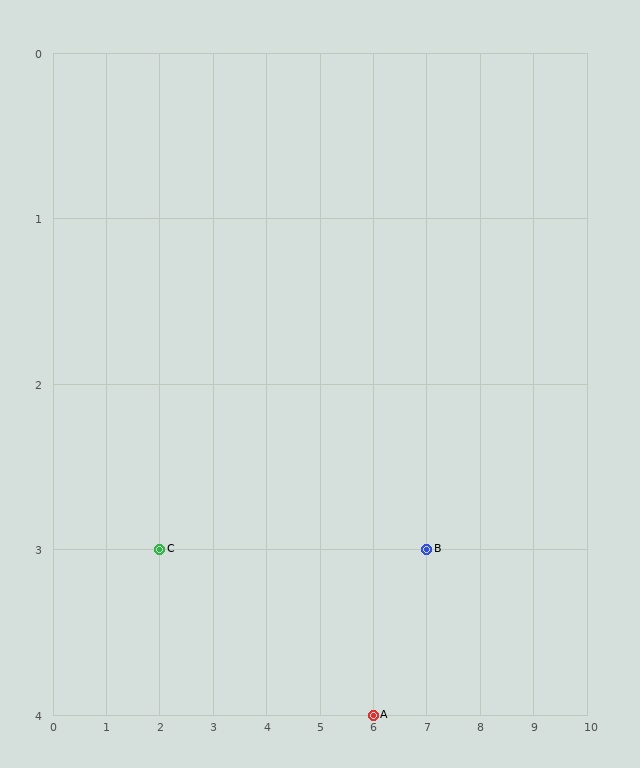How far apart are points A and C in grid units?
Points A and C are 4 columns and 1 row apart (about 4.1 grid units diagonally).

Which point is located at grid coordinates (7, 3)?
Point B is at (7, 3).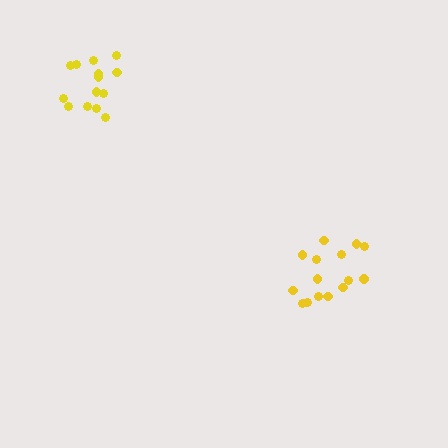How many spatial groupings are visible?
There are 2 spatial groupings.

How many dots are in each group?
Group 1: 14 dots, Group 2: 15 dots (29 total).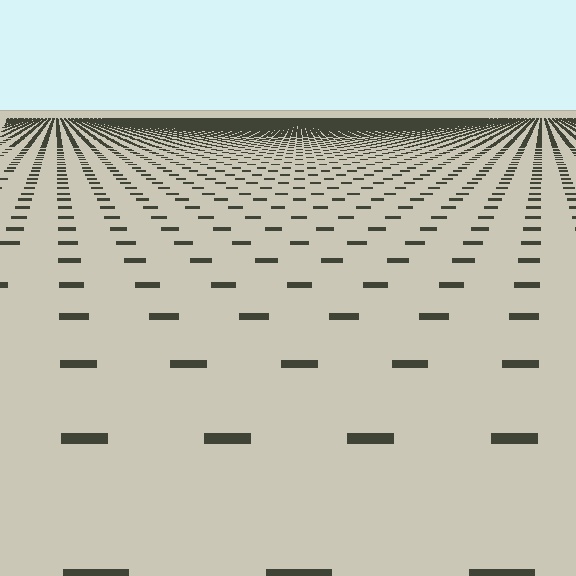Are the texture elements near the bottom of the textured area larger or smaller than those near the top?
Larger. Near the bottom, elements are closer to the viewer and appear at a bigger on-screen size.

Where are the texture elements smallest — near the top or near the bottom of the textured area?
Near the top.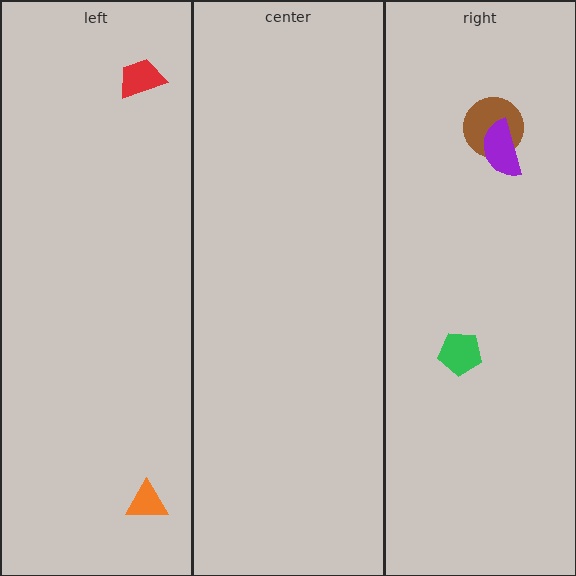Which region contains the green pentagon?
The right region.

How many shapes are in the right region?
3.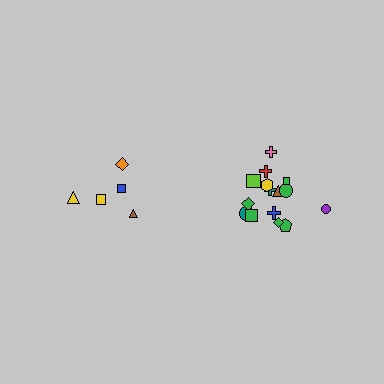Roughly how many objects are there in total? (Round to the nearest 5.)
Roughly 20 objects in total.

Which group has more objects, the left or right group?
The right group.